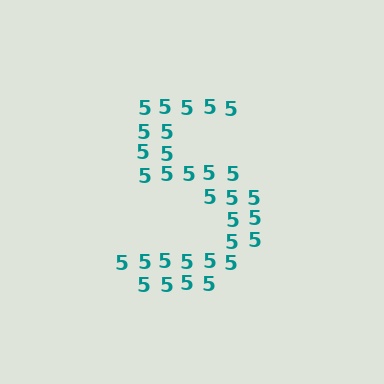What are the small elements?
The small elements are digit 5's.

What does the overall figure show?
The overall figure shows the digit 5.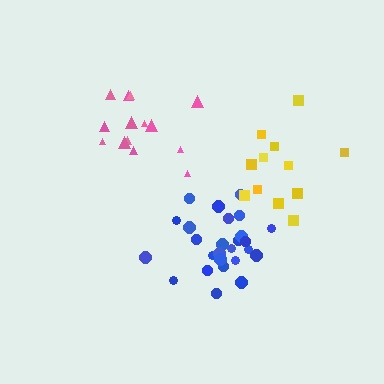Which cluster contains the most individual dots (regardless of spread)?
Blue (26).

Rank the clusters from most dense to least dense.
blue, pink, yellow.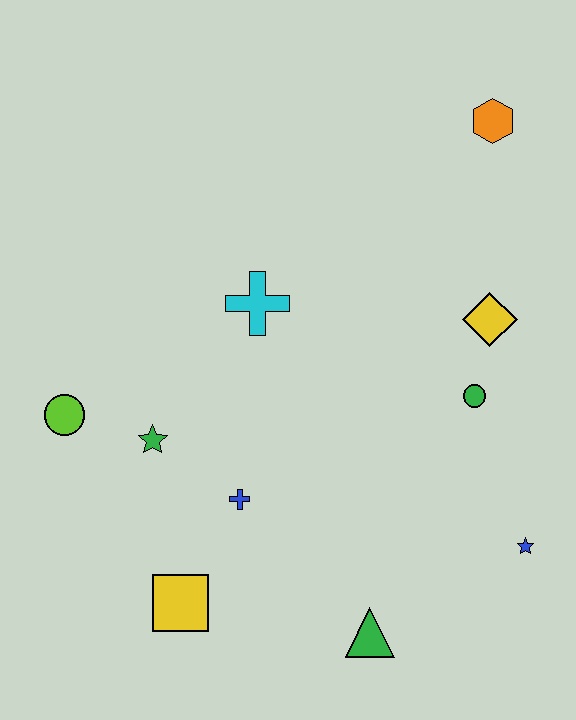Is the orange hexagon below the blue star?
No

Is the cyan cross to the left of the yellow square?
No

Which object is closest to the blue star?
The green circle is closest to the blue star.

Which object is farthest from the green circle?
The lime circle is farthest from the green circle.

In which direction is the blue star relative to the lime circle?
The blue star is to the right of the lime circle.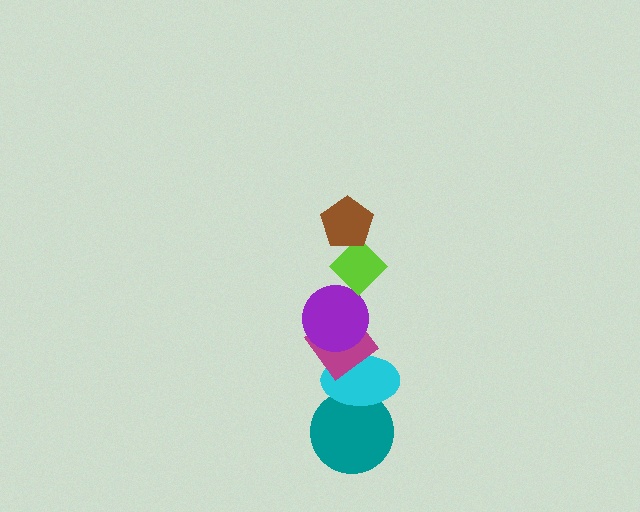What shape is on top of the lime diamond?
The brown pentagon is on top of the lime diamond.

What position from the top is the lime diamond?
The lime diamond is 2nd from the top.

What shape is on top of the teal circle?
The cyan ellipse is on top of the teal circle.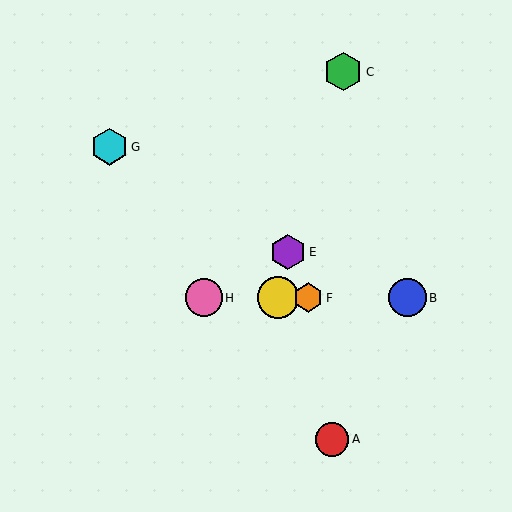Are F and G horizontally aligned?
No, F is at y≈298 and G is at y≈147.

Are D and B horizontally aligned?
Yes, both are at y≈298.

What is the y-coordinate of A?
Object A is at y≈439.